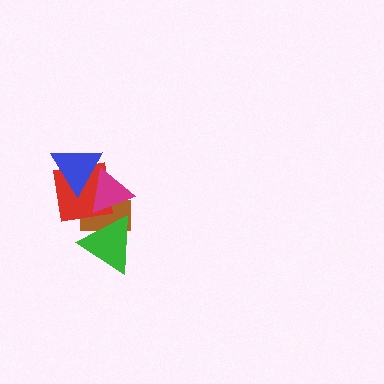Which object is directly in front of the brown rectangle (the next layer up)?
The red square is directly in front of the brown rectangle.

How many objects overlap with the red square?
4 objects overlap with the red square.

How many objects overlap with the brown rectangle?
3 objects overlap with the brown rectangle.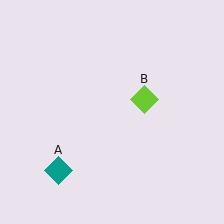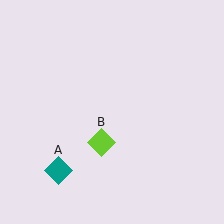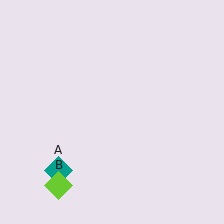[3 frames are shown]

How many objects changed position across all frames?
1 object changed position: lime diamond (object B).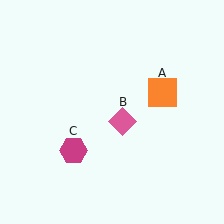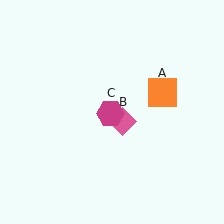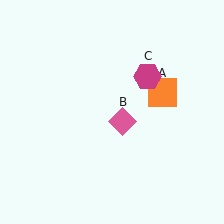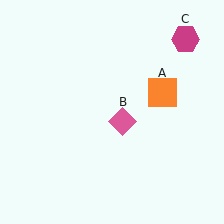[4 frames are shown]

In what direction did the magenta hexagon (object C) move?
The magenta hexagon (object C) moved up and to the right.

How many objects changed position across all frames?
1 object changed position: magenta hexagon (object C).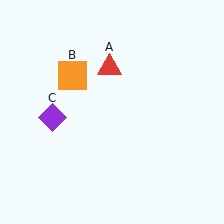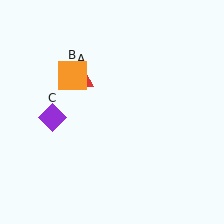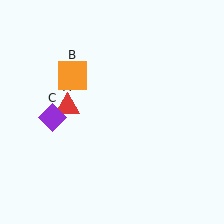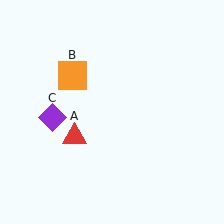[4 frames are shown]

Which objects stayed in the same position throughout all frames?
Orange square (object B) and purple diamond (object C) remained stationary.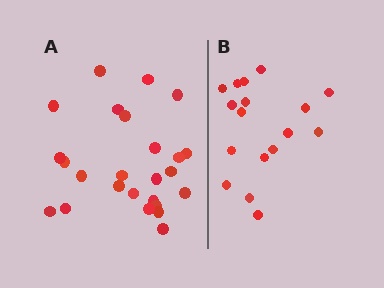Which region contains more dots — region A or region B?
Region A (the left region) has more dots.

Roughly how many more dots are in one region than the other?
Region A has roughly 8 or so more dots than region B.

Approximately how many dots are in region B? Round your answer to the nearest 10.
About 20 dots. (The exact count is 17, which rounds to 20.)